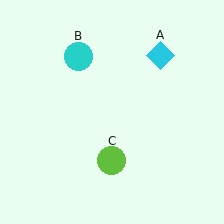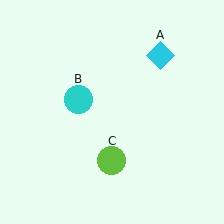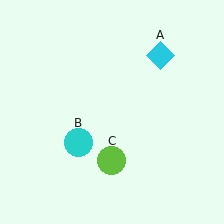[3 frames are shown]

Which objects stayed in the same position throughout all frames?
Cyan diamond (object A) and lime circle (object C) remained stationary.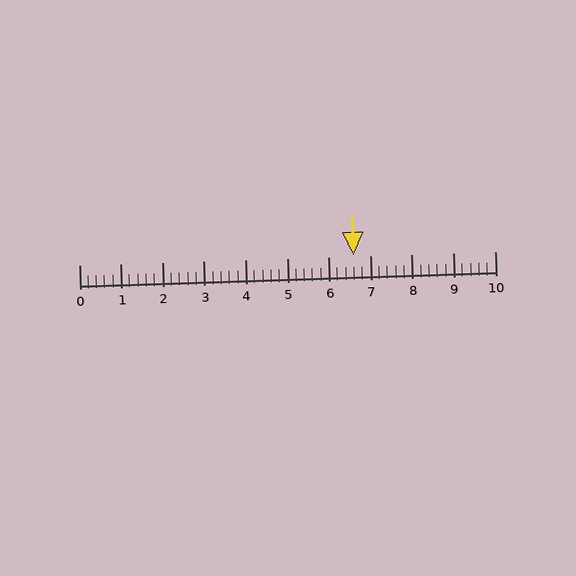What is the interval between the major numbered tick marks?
The major tick marks are spaced 1 units apart.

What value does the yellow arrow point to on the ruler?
The yellow arrow points to approximately 6.6.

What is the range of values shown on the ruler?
The ruler shows values from 0 to 10.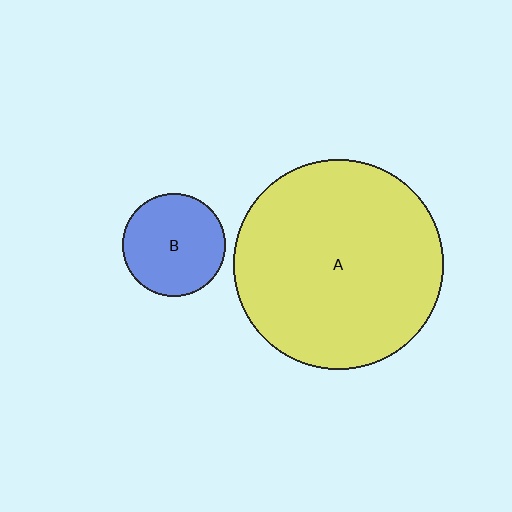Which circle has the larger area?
Circle A (yellow).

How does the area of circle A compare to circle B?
Approximately 4.2 times.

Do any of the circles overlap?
No, none of the circles overlap.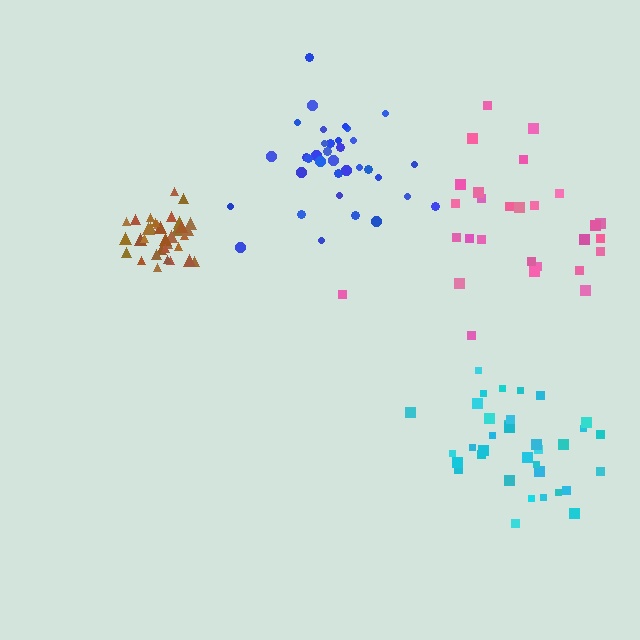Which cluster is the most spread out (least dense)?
Pink.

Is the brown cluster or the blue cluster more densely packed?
Brown.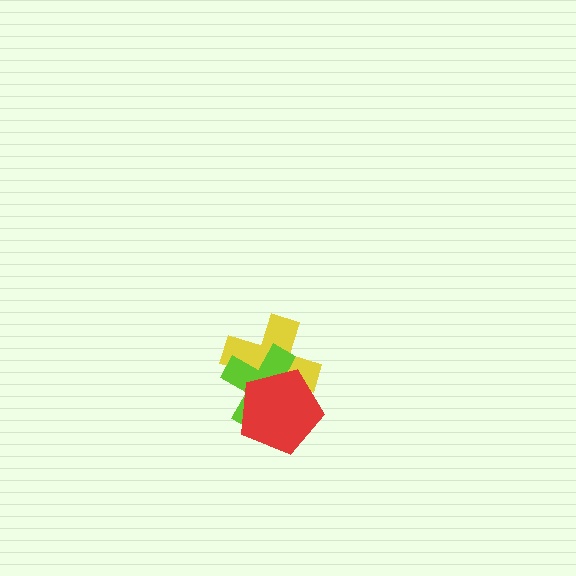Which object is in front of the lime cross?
The red pentagon is in front of the lime cross.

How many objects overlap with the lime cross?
2 objects overlap with the lime cross.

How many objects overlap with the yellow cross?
2 objects overlap with the yellow cross.